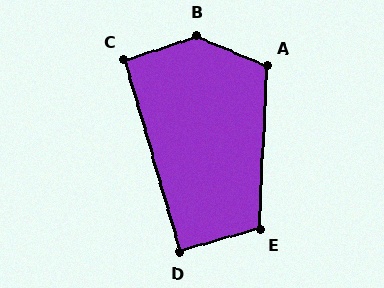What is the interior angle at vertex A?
Approximately 111 degrees (obtuse).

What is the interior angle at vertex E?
Approximately 109 degrees (obtuse).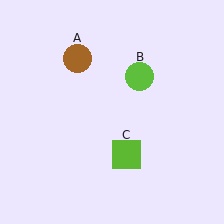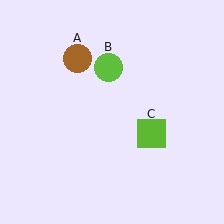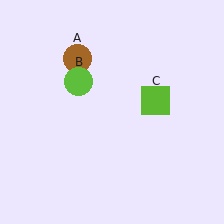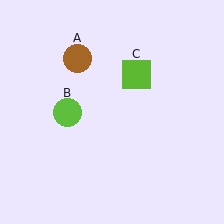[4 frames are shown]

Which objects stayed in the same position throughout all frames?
Brown circle (object A) remained stationary.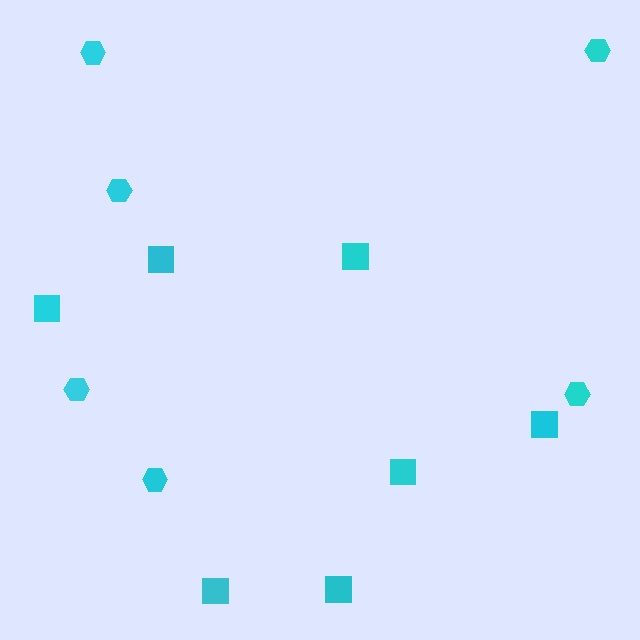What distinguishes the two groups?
There are 2 groups: one group of squares (7) and one group of hexagons (6).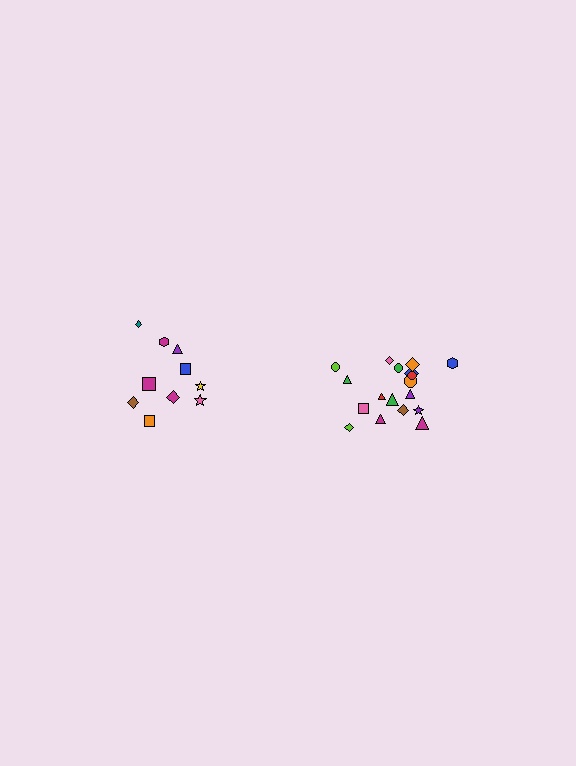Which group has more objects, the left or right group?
The right group.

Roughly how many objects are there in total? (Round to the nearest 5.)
Roughly 30 objects in total.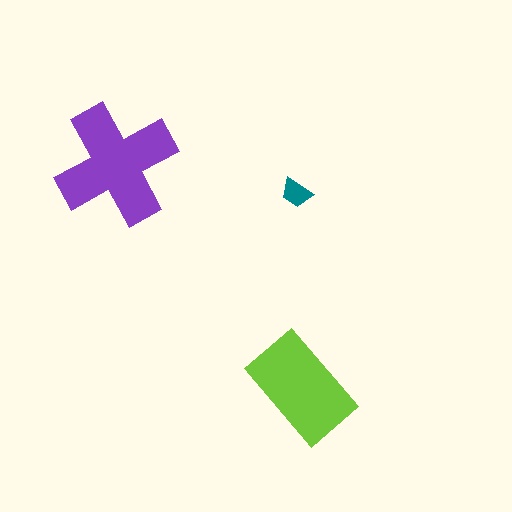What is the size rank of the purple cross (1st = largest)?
1st.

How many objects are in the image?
There are 3 objects in the image.